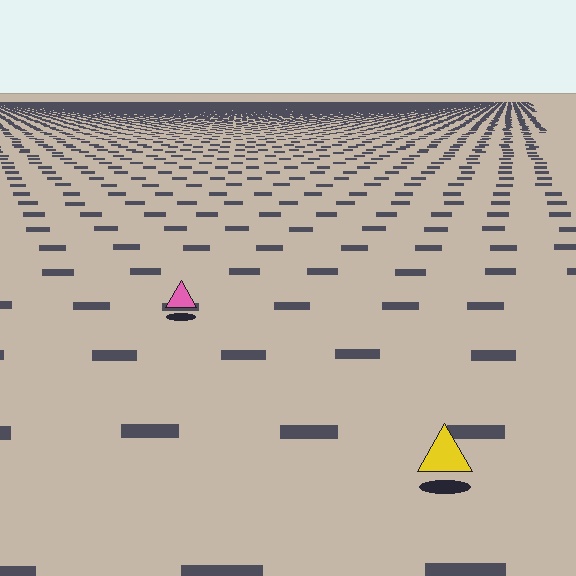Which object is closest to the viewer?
The yellow triangle is closest. The texture marks near it are larger and more spread out.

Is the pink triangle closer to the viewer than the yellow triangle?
No. The yellow triangle is closer — you can tell from the texture gradient: the ground texture is coarser near it.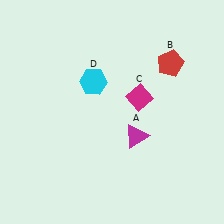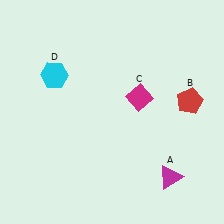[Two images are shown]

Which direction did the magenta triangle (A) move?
The magenta triangle (A) moved down.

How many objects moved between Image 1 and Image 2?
3 objects moved between the two images.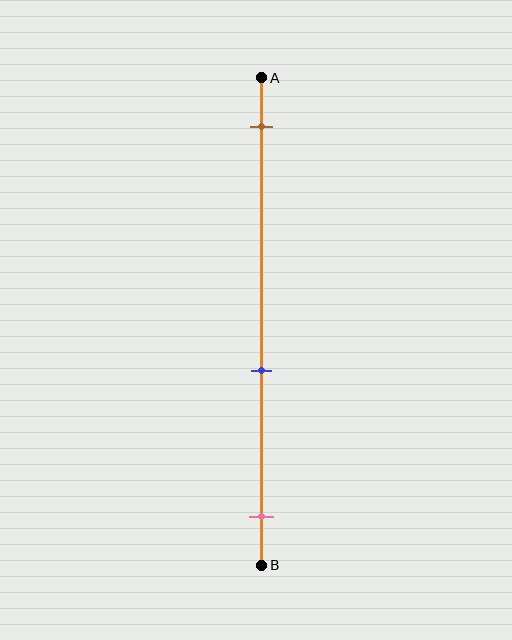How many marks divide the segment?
There are 3 marks dividing the segment.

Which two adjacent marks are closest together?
The blue and pink marks are the closest adjacent pair.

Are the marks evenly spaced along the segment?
No, the marks are not evenly spaced.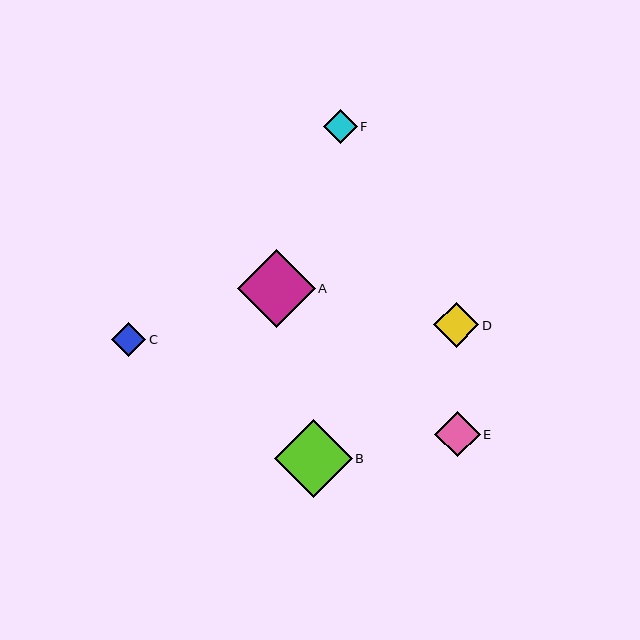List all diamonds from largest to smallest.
From largest to smallest: B, A, E, D, C, F.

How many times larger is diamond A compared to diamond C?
Diamond A is approximately 2.2 times the size of diamond C.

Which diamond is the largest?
Diamond B is the largest with a size of approximately 78 pixels.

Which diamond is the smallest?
Diamond F is the smallest with a size of approximately 34 pixels.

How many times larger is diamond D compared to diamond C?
Diamond D is approximately 1.3 times the size of diamond C.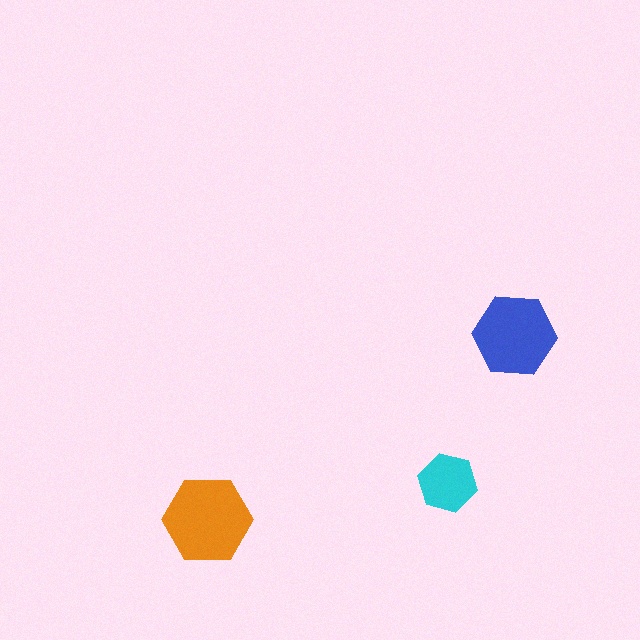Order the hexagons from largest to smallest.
the orange one, the blue one, the cyan one.